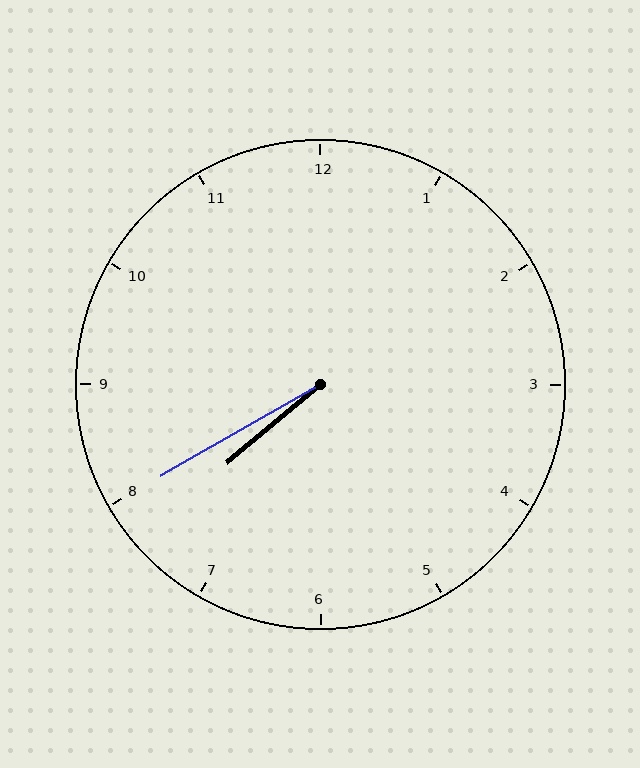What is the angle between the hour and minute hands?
Approximately 10 degrees.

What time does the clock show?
7:40.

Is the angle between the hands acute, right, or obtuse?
It is acute.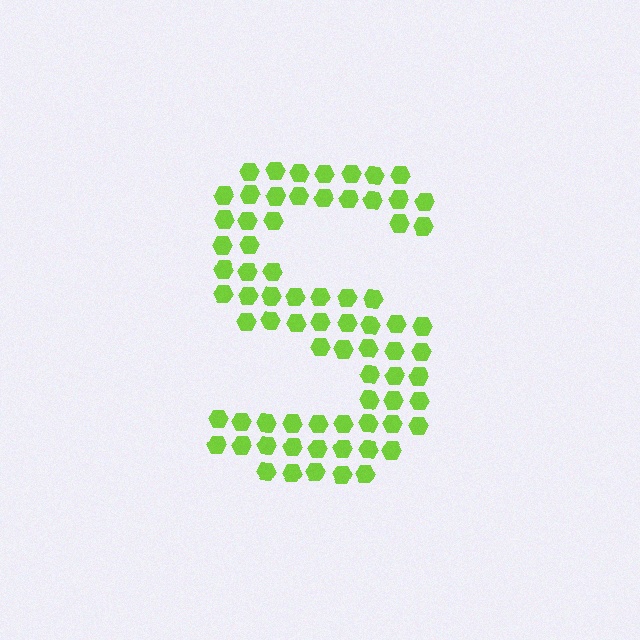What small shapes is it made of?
It is made of small hexagons.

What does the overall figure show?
The overall figure shows the letter S.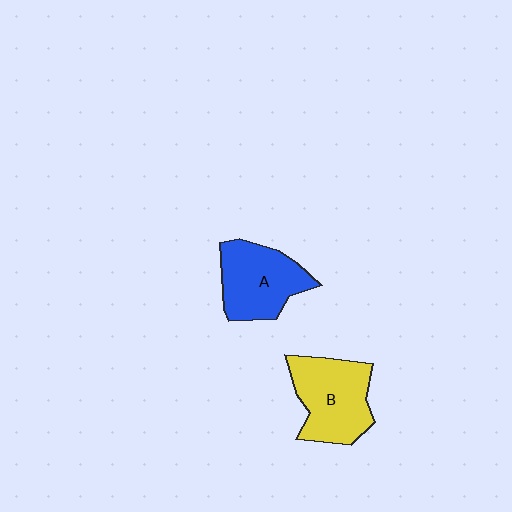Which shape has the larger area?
Shape B (yellow).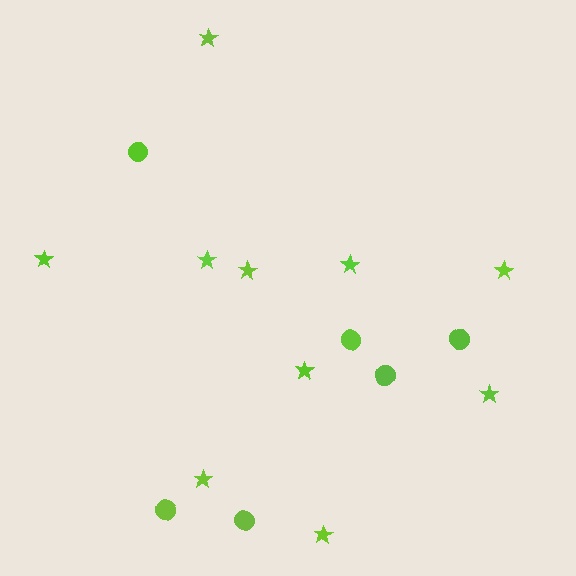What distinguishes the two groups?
There are 2 groups: one group of stars (10) and one group of circles (6).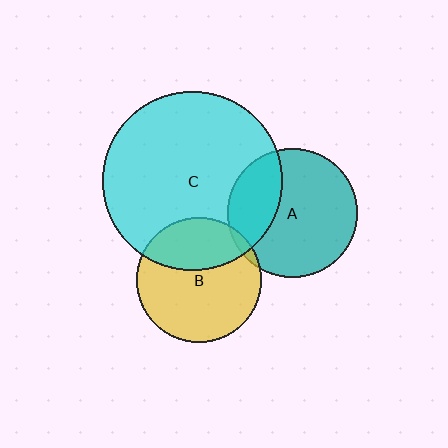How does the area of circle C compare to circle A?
Approximately 1.9 times.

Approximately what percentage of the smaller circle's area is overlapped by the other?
Approximately 35%.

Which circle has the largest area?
Circle C (cyan).